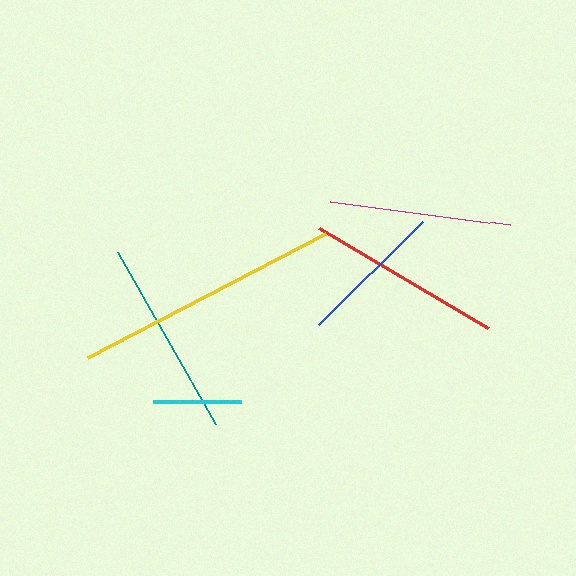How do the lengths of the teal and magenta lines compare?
The teal and magenta lines are approximately the same length.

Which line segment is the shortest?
The cyan line is the shortest at approximately 87 pixels.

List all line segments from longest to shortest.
From longest to shortest: yellow, teal, red, magenta, blue, cyan.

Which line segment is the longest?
The yellow line is the longest at approximately 269 pixels.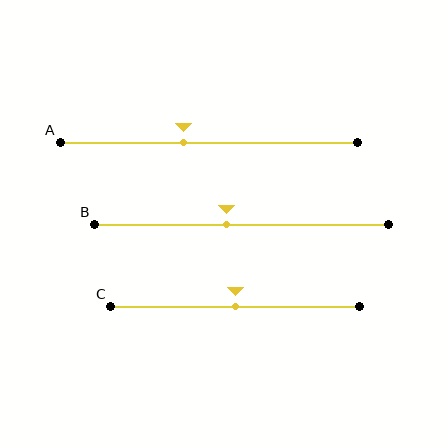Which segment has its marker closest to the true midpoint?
Segment C has its marker closest to the true midpoint.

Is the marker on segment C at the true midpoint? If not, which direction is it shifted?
Yes, the marker on segment C is at the true midpoint.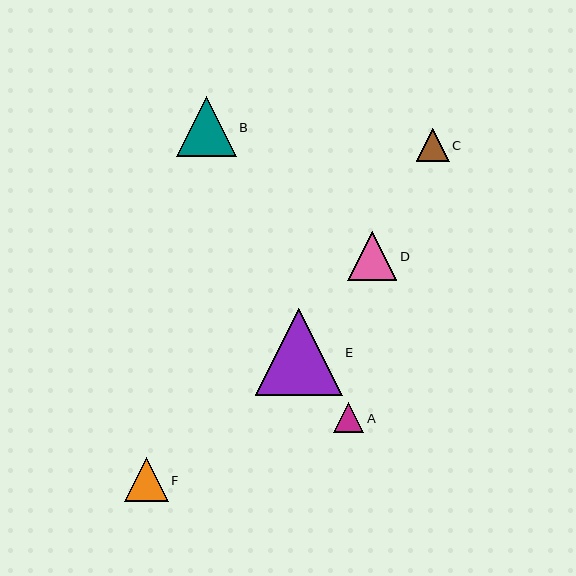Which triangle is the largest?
Triangle E is the largest with a size of approximately 87 pixels.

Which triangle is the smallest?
Triangle A is the smallest with a size of approximately 30 pixels.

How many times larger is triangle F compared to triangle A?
Triangle F is approximately 1.5 times the size of triangle A.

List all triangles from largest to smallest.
From largest to smallest: E, B, D, F, C, A.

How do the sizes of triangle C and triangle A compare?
Triangle C and triangle A are approximately the same size.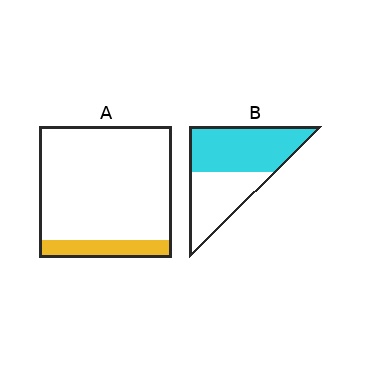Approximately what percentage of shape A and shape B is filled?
A is approximately 15% and B is approximately 55%.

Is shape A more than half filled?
No.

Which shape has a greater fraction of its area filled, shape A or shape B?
Shape B.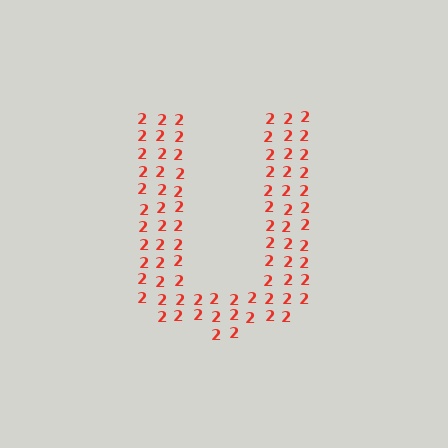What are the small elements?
The small elements are digit 2's.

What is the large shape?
The large shape is the letter U.